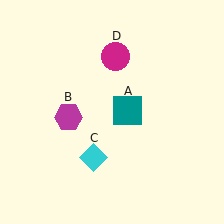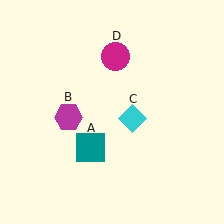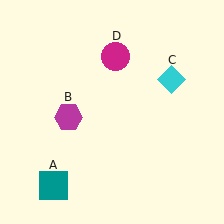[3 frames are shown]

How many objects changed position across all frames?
2 objects changed position: teal square (object A), cyan diamond (object C).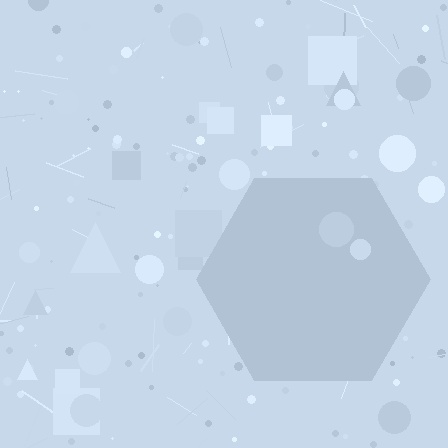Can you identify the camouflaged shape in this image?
The camouflaged shape is a hexagon.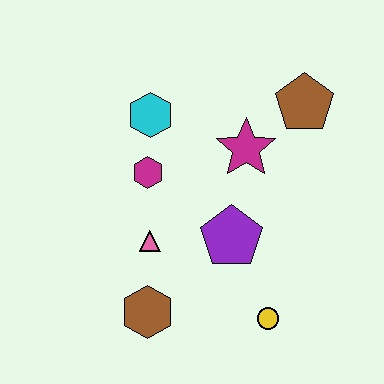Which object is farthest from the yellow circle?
The cyan hexagon is farthest from the yellow circle.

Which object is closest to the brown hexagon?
The pink triangle is closest to the brown hexagon.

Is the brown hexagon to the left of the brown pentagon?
Yes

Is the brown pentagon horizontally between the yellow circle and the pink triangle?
No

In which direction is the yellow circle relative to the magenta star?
The yellow circle is below the magenta star.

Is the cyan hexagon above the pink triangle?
Yes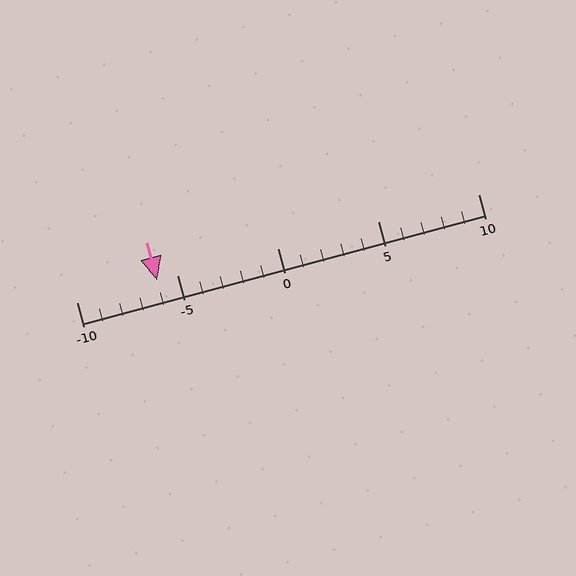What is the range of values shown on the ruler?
The ruler shows values from -10 to 10.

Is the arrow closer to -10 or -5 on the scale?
The arrow is closer to -5.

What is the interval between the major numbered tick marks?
The major tick marks are spaced 5 units apart.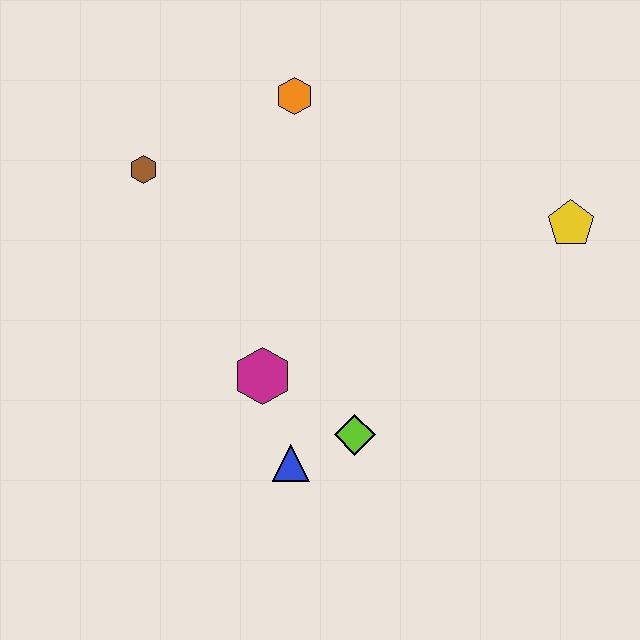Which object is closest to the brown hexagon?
The orange hexagon is closest to the brown hexagon.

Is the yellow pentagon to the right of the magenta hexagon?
Yes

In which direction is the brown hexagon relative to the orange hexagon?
The brown hexagon is to the left of the orange hexagon.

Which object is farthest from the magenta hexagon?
The yellow pentagon is farthest from the magenta hexagon.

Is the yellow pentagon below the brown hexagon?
Yes